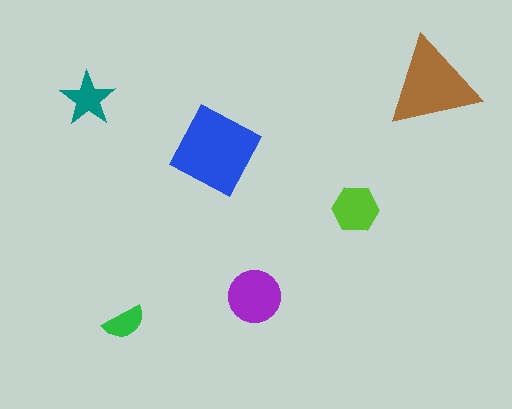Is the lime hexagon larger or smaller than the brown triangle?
Smaller.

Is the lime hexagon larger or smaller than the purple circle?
Smaller.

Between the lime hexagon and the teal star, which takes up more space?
The lime hexagon.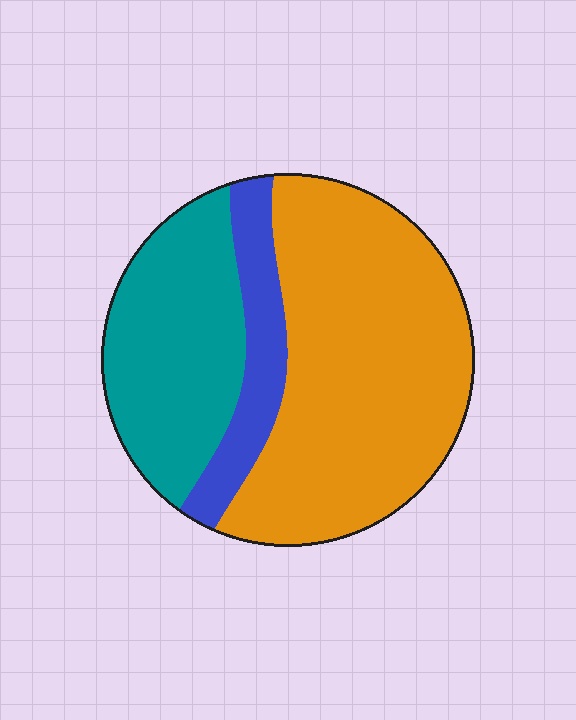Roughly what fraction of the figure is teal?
Teal covers 30% of the figure.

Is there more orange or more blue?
Orange.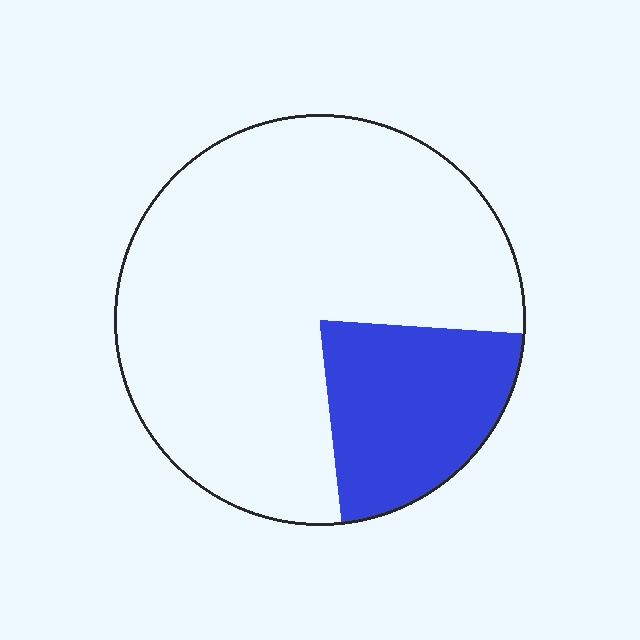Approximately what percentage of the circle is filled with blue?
Approximately 20%.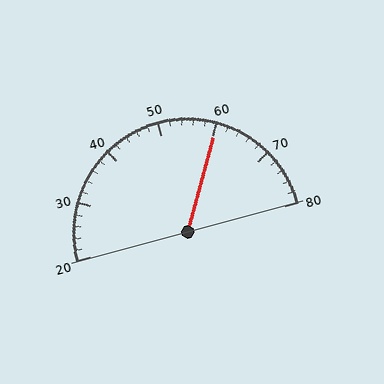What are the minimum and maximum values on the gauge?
The gauge ranges from 20 to 80.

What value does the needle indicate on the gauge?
The needle indicates approximately 60.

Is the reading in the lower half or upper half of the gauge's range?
The reading is in the upper half of the range (20 to 80).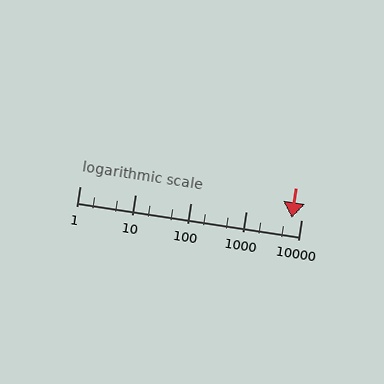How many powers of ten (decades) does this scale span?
The scale spans 4 decades, from 1 to 10000.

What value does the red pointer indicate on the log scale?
The pointer indicates approximately 6900.